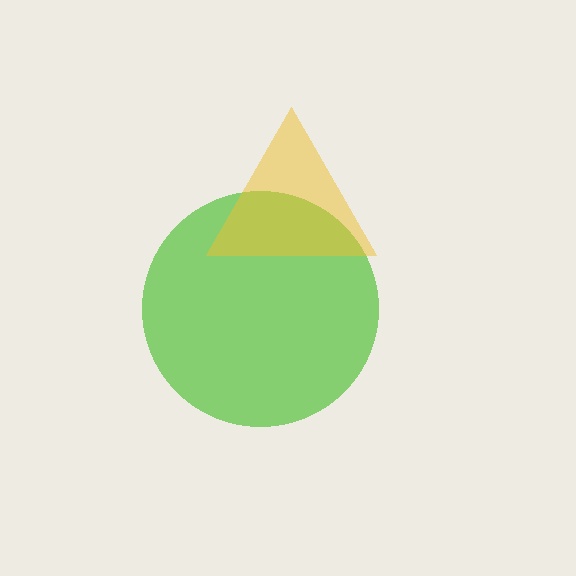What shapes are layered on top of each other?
The layered shapes are: a lime circle, a yellow triangle.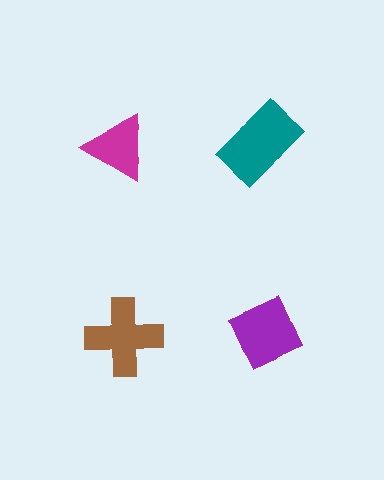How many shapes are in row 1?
2 shapes.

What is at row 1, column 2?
A teal rectangle.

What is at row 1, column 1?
A magenta triangle.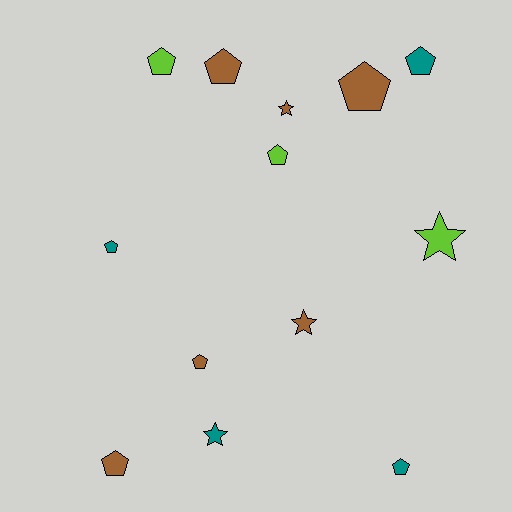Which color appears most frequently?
Brown, with 6 objects.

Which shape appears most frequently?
Pentagon, with 9 objects.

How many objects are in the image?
There are 13 objects.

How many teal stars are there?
There is 1 teal star.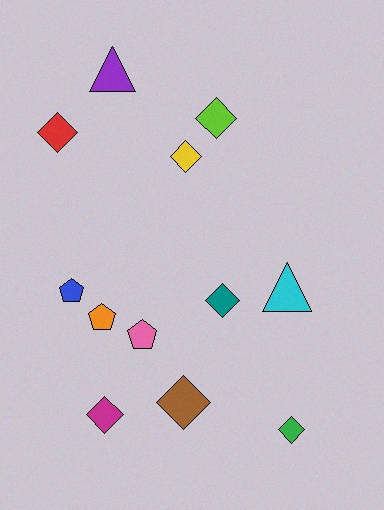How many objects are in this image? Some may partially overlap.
There are 12 objects.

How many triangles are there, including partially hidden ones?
There are 2 triangles.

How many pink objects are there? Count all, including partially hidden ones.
There is 1 pink object.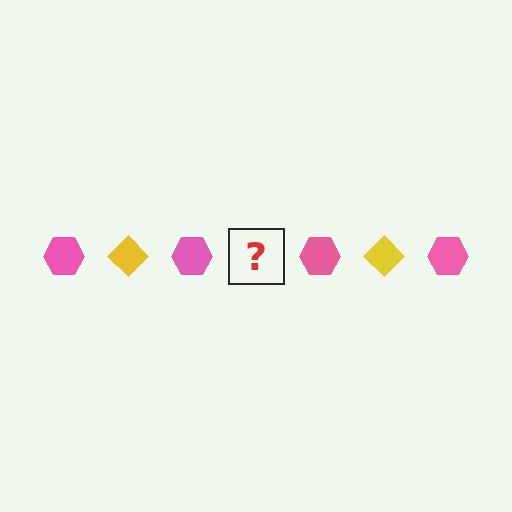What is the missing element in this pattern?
The missing element is a yellow diamond.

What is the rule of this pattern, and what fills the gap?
The rule is that the pattern alternates between pink hexagon and yellow diamond. The gap should be filled with a yellow diamond.